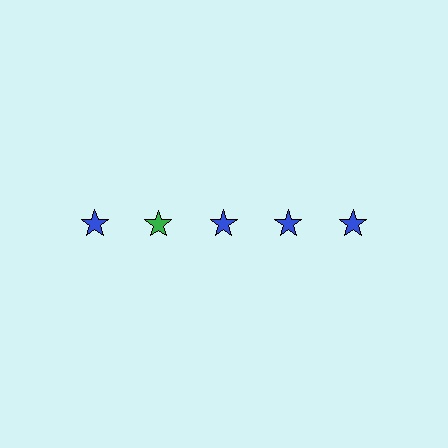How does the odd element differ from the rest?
It has a different color: green instead of blue.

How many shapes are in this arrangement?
There are 5 shapes arranged in a grid pattern.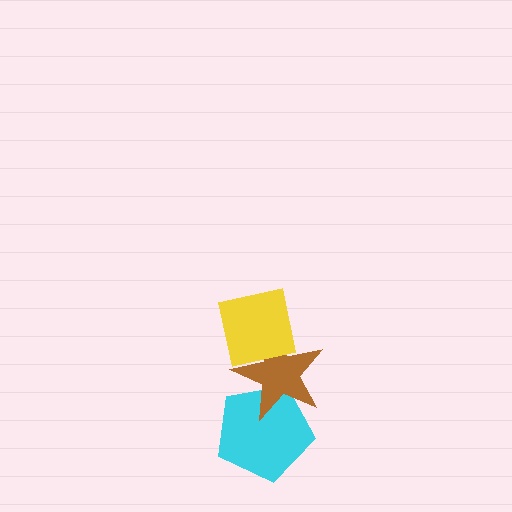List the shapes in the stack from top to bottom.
From top to bottom: the yellow square, the brown star, the cyan pentagon.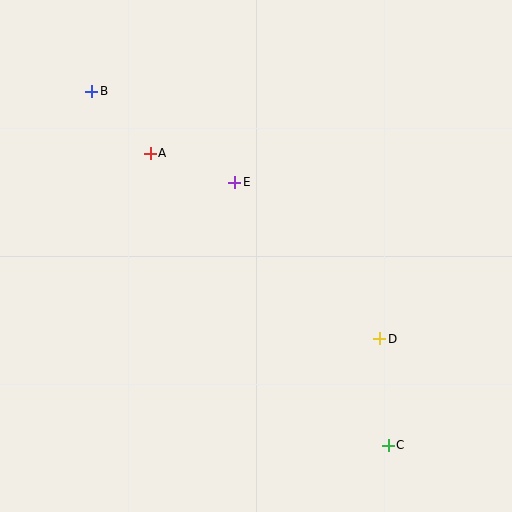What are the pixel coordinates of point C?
Point C is at (388, 445).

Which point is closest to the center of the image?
Point E at (235, 182) is closest to the center.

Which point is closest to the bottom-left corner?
Point A is closest to the bottom-left corner.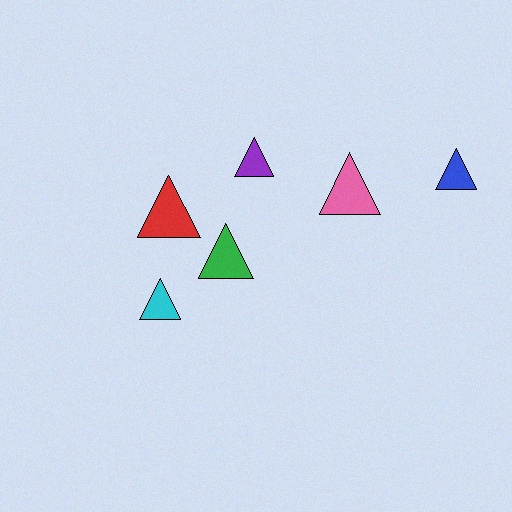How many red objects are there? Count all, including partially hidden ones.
There is 1 red object.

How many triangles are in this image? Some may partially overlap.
There are 6 triangles.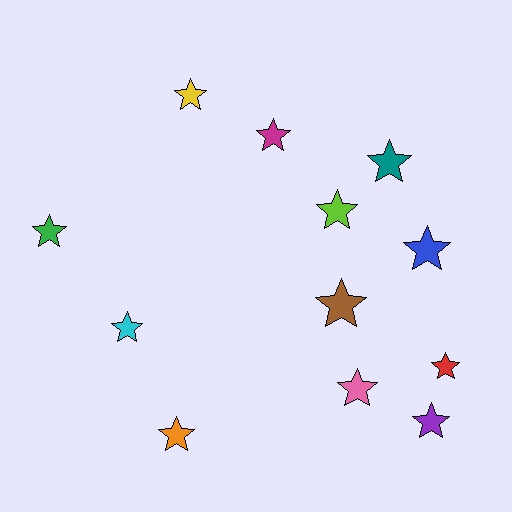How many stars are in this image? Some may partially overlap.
There are 12 stars.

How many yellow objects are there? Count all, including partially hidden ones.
There is 1 yellow object.